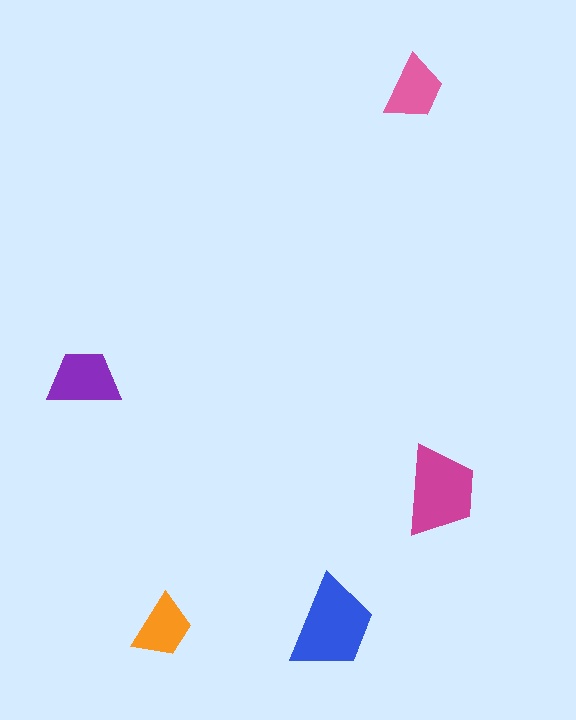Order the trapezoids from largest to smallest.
the blue one, the magenta one, the purple one, the pink one, the orange one.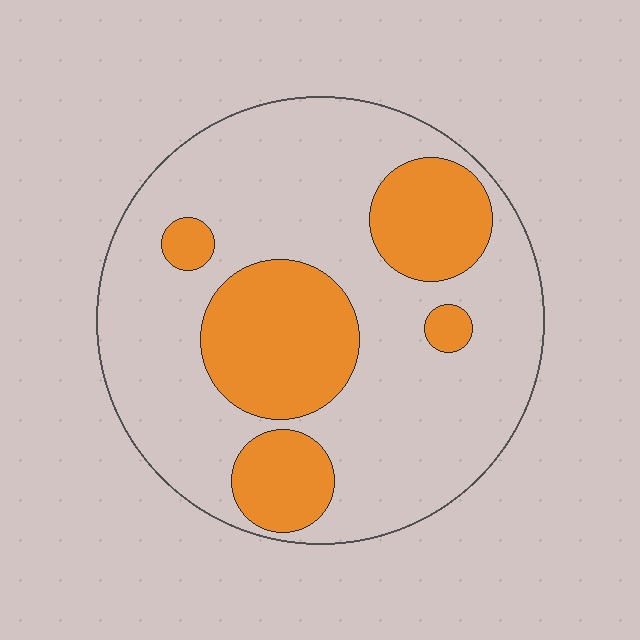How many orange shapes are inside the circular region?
5.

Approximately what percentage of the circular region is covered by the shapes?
Approximately 30%.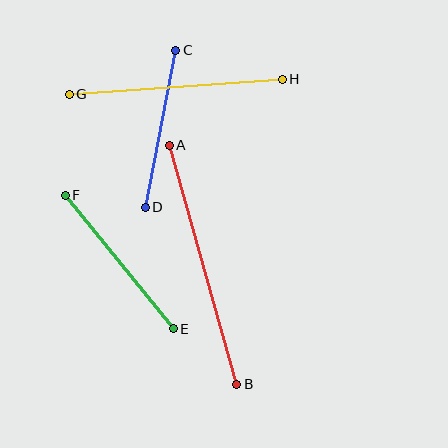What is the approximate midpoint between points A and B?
The midpoint is at approximately (203, 265) pixels.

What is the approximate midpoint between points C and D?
The midpoint is at approximately (160, 129) pixels.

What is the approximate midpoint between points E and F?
The midpoint is at approximately (119, 262) pixels.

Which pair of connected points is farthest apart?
Points A and B are farthest apart.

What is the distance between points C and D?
The distance is approximately 160 pixels.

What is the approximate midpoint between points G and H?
The midpoint is at approximately (176, 87) pixels.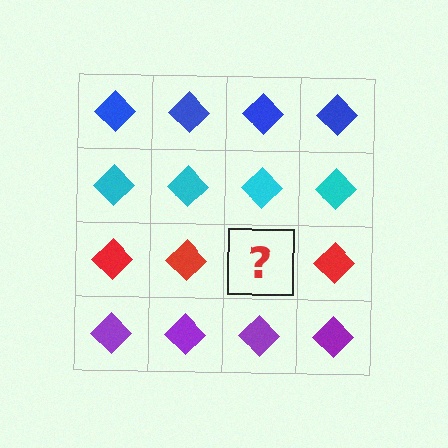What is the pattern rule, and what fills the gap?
The rule is that each row has a consistent color. The gap should be filled with a red diamond.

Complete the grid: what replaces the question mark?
The question mark should be replaced with a red diamond.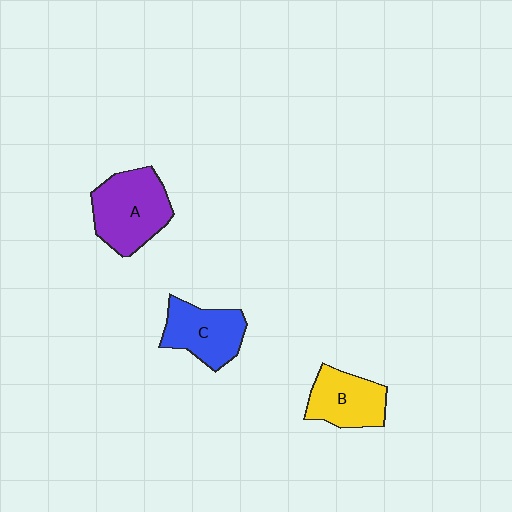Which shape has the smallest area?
Shape B (yellow).